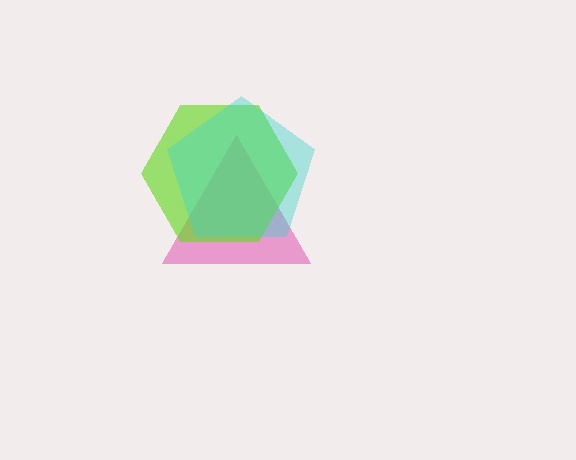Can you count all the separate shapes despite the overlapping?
Yes, there are 3 separate shapes.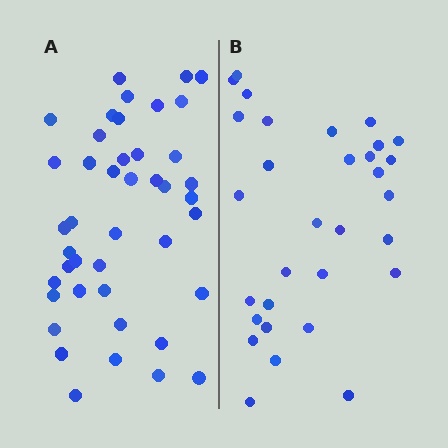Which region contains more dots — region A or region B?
Region A (the left region) has more dots.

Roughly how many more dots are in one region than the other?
Region A has roughly 12 or so more dots than region B.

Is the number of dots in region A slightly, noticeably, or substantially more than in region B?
Region A has noticeably more, but not dramatically so. The ratio is roughly 1.4 to 1.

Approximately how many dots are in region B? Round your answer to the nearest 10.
About 30 dots. (The exact count is 31, which rounds to 30.)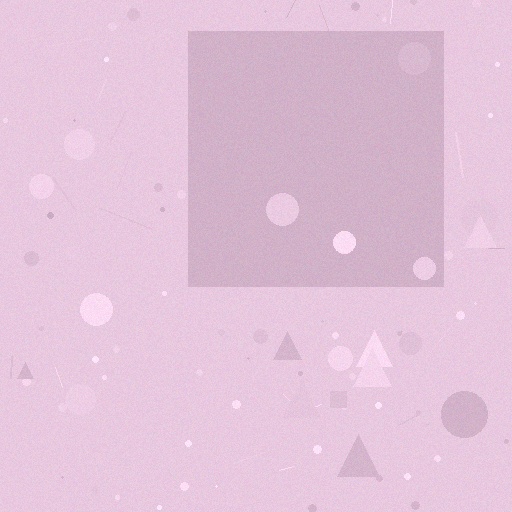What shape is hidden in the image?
A square is hidden in the image.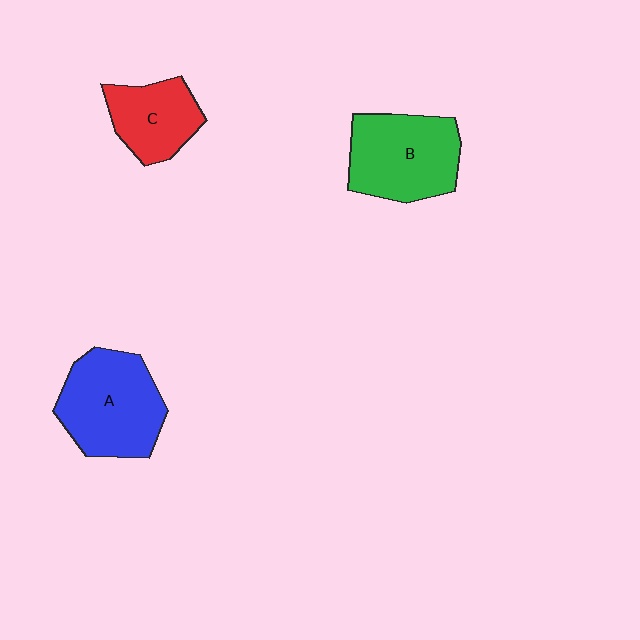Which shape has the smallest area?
Shape C (red).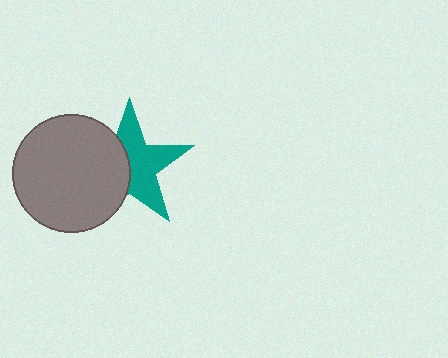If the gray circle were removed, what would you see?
You would see the complete teal star.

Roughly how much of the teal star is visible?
About half of it is visible (roughly 57%).